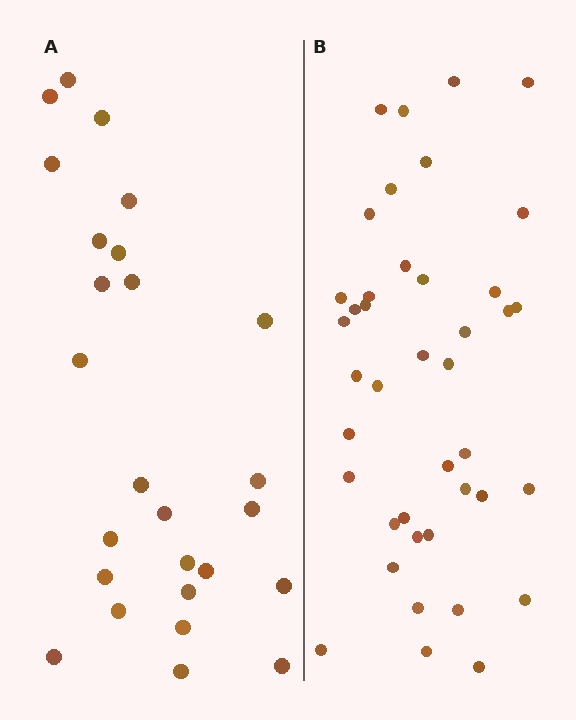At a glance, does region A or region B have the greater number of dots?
Region B (the right region) has more dots.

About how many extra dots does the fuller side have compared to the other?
Region B has approximately 15 more dots than region A.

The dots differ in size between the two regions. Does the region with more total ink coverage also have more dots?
No. Region A has more total ink coverage because its dots are larger, but region B actually contains more individual dots. Total area can be misleading — the number of items is what matters here.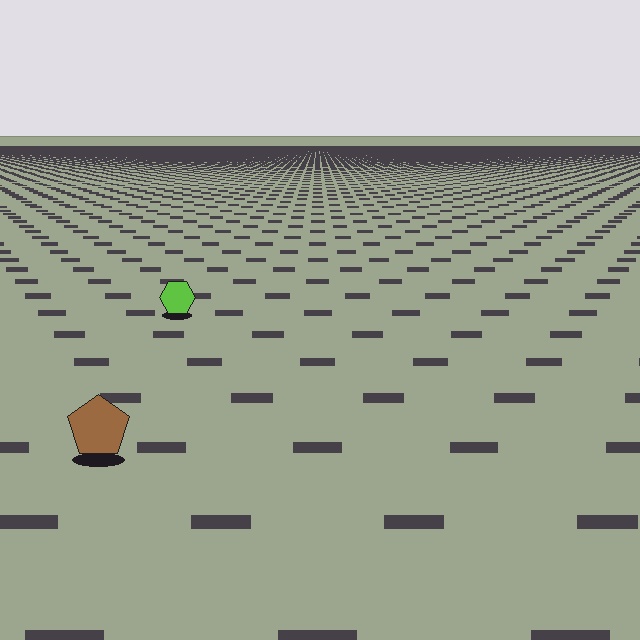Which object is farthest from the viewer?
The lime hexagon is farthest from the viewer. It appears smaller and the ground texture around it is denser.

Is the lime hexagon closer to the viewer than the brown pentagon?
No. The brown pentagon is closer — you can tell from the texture gradient: the ground texture is coarser near it.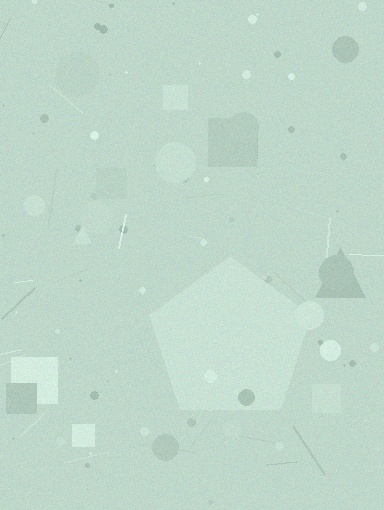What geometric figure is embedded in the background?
A pentagon is embedded in the background.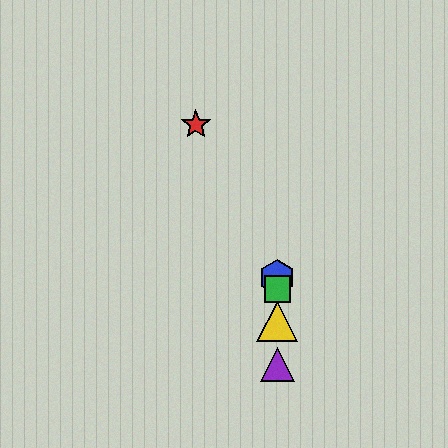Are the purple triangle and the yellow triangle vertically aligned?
Yes, both are at x≈277.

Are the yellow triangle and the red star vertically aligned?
No, the yellow triangle is at x≈277 and the red star is at x≈196.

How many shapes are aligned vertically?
4 shapes (the blue hexagon, the green square, the yellow triangle, the purple triangle) are aligned vertically.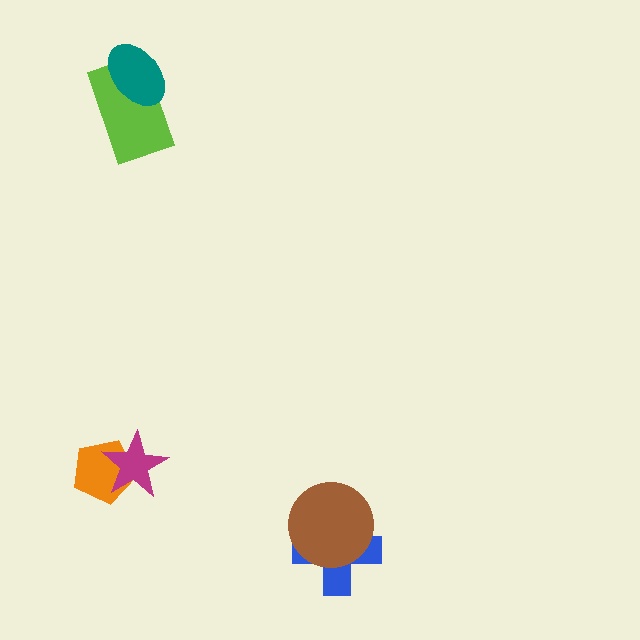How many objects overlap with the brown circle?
1 object overlaps with the brown circle.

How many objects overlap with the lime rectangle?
1 object overlaps with the lime rectangle.